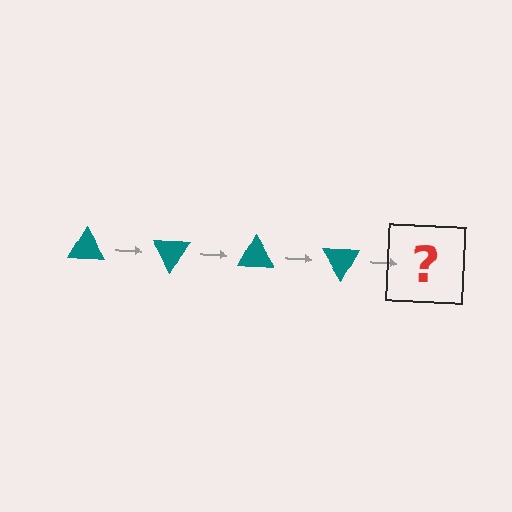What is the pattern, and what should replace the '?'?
The pattern is that the triangle rotates 60 degrees each step. The '?' should be a teal triangle rotated 240 degrees.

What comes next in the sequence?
The next element should be a teal triangle rotated 240 degrees.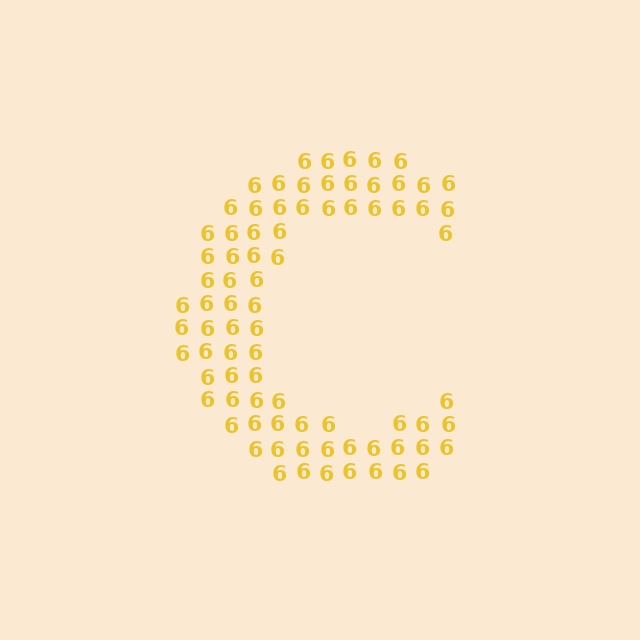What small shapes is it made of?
It is made of small digit 6's.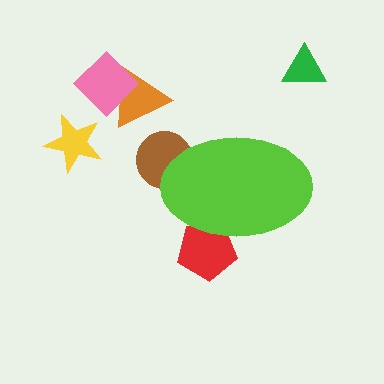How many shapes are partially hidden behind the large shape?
2 shapes are partially hidden.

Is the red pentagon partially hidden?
Yes, the red pentagon is partially hidden behind the lime ellipse.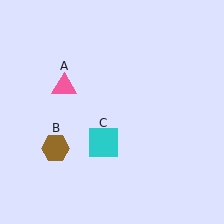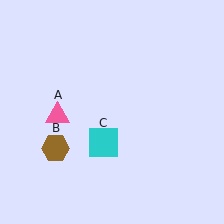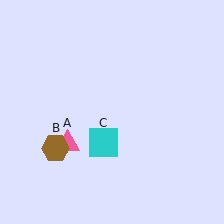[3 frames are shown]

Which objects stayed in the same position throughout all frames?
Brown hexagon (object B) and cyan square (object C) remained stationary.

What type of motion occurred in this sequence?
The pink triangle (object A) rotated counterclockwise around the center of the scene.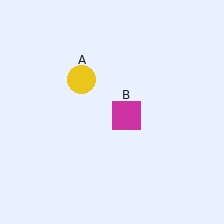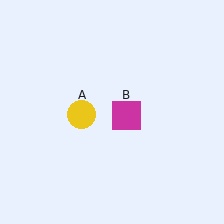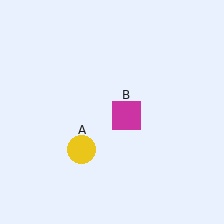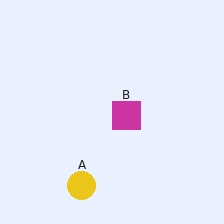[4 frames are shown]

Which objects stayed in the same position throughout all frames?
Magenta square (object B) remained stationary.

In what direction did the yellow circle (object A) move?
The yellow circle (object A) moved down.